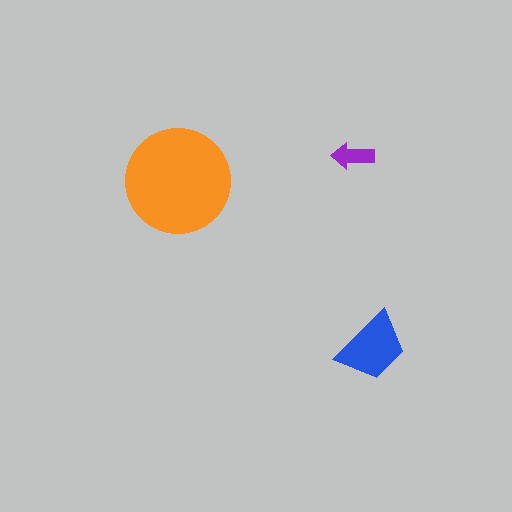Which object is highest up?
The purple arrow is topmost.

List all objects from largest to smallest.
The orange circle, the blue trapezoid, the purple arrow.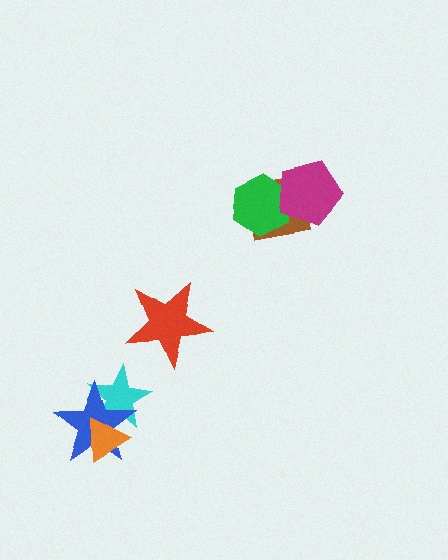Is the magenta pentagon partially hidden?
No, no other shape covers it.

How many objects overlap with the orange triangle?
2 objects overlap with the orange triangle.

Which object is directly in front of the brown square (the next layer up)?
The green hexagon is directly in front of the brown square.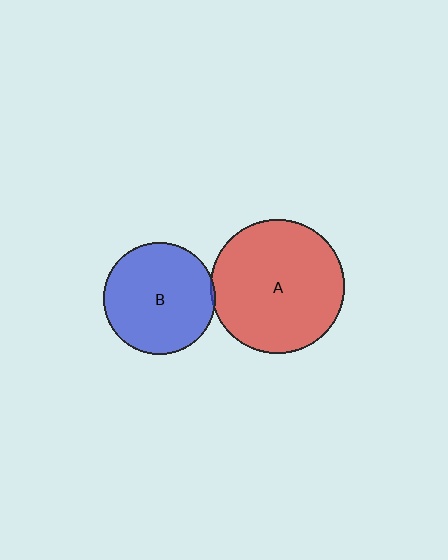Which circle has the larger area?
Circle A (red).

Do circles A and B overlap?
Yes.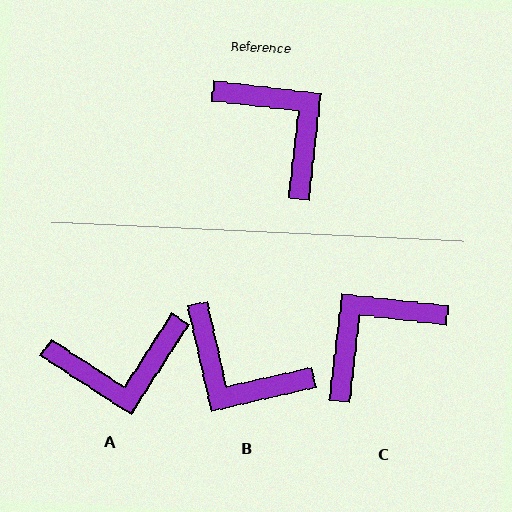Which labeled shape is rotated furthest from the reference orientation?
B, about 161 degrees away.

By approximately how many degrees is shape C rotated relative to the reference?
Approximately 90 degrees counter-clockwise.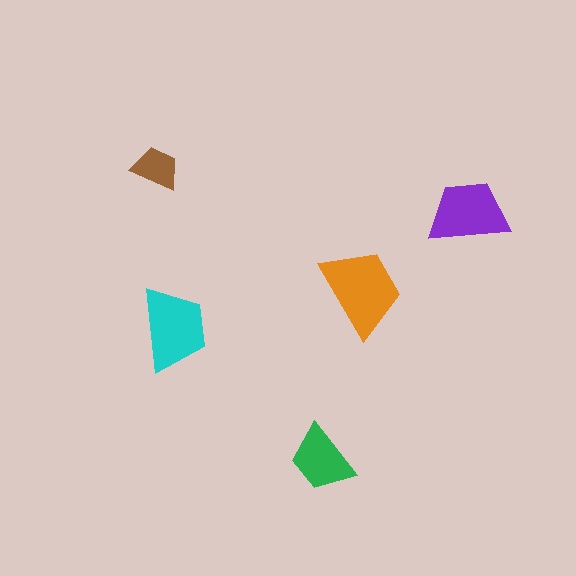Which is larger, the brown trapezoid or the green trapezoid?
The green one.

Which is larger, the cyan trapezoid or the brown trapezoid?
The cyan one.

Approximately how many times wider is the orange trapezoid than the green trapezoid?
About 1.5 times wider.